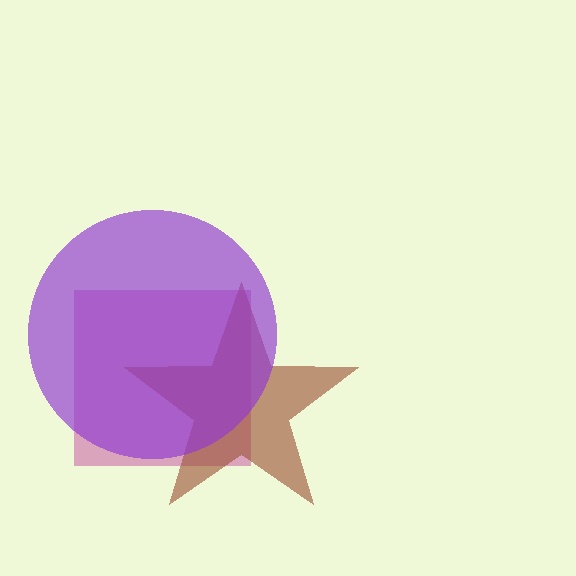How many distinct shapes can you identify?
There are 3 distinct shapes: a magenta square, a brown star, a purple circle.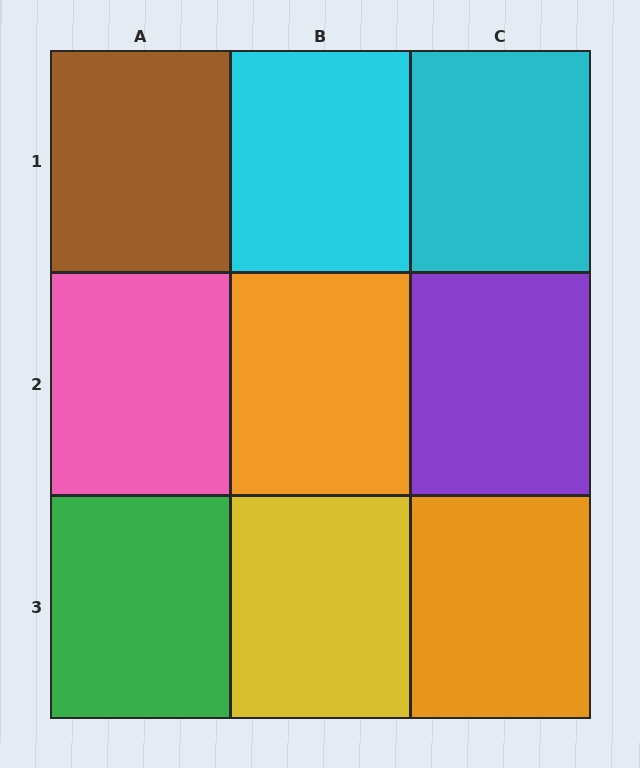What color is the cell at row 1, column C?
Cyan.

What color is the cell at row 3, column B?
Yellow.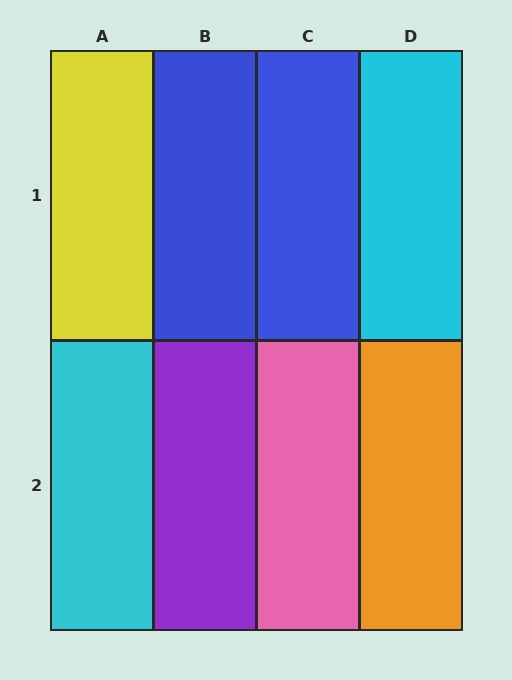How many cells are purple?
1 cell is purple.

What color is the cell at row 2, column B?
Purple.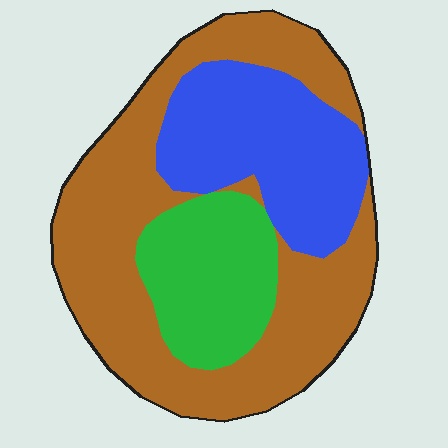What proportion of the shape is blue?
Blue covers about 25% of the shape.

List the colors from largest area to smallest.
From largest to smallest: brown, blue, green.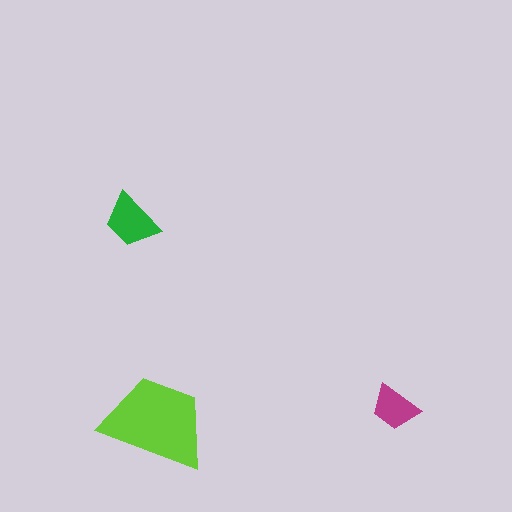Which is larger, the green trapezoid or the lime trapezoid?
The lime one.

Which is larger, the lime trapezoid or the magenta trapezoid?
The lime one.